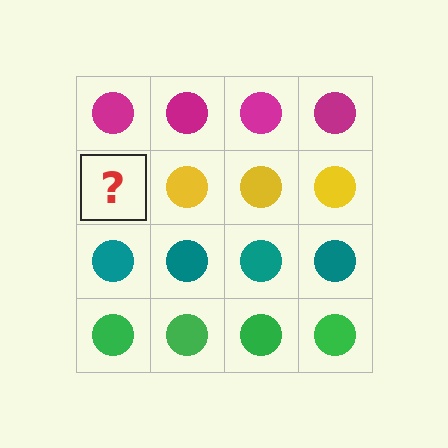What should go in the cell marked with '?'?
The missing cell should contain a yellow circle.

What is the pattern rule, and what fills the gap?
The rule is that each row has a consistent color. The gap should be filled with a yellow circle.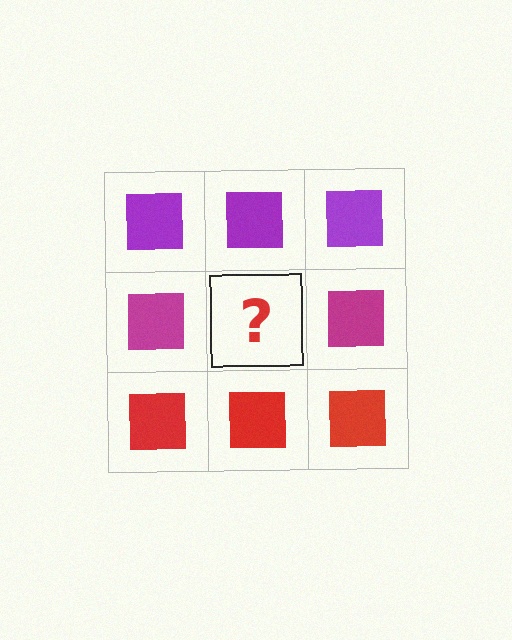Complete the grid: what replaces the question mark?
The question mark should be replaced with a magenta square.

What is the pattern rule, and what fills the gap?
The rule is that each row has a consistent color. The gap should be filled with a magenta square.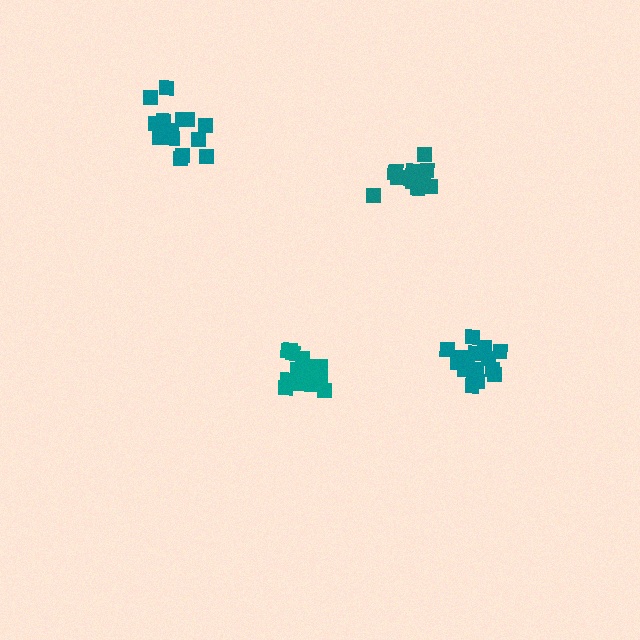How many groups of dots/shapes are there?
There are 4 groups.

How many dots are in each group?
Group 1: 18 dots, Group 2: 13 dots, Group 3: 17 dots, Group 4: 16 dots (64 total).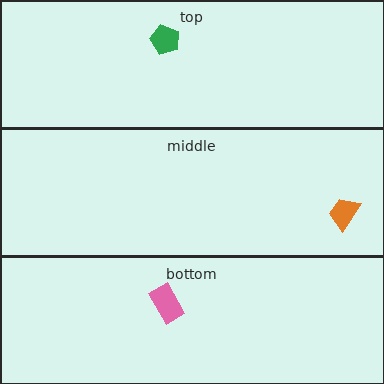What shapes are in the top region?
The green pentagon.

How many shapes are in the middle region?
1.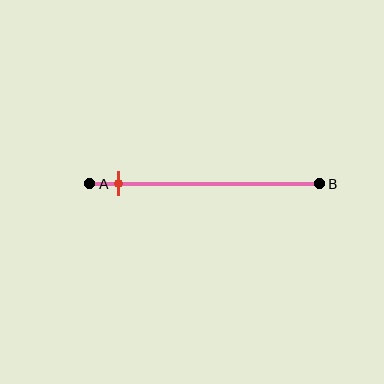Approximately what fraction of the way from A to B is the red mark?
The red mark is approximately 15% of the way from A to B.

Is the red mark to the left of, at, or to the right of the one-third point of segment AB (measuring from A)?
The red mark is to the left of the one-third point of segment AB.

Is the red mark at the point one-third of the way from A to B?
No, the mark is at about 15% from A, not at the 33% one-third point.